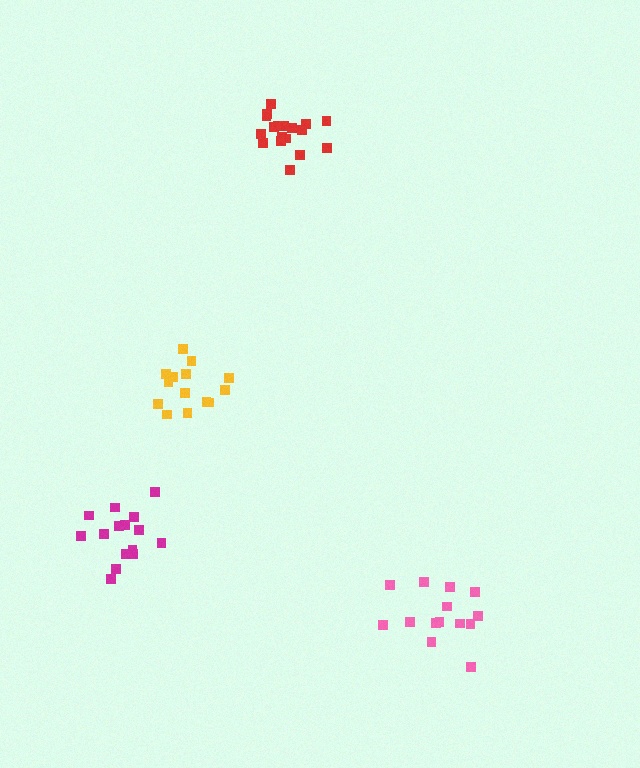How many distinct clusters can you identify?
There are 4 distinct clusters.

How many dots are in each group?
Group 1: 14 dots, Group 2: 18 dots, Group 3: 14 dots, Group 4: 15 dots (61 total).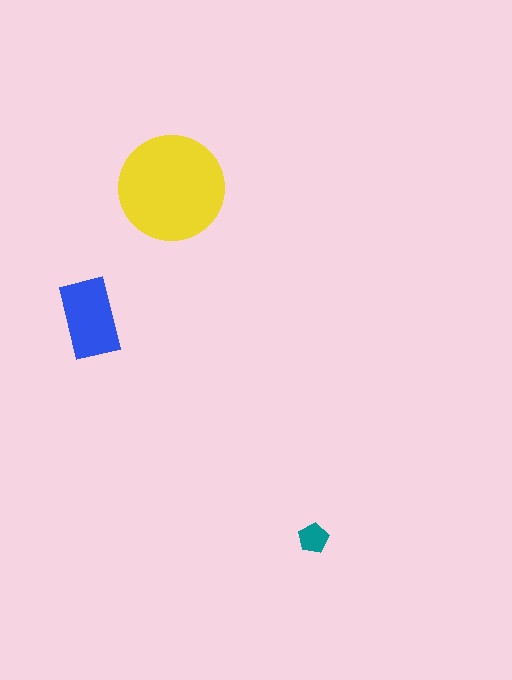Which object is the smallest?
The teal pentagon.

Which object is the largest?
The yellow circle.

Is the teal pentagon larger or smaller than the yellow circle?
Smaller.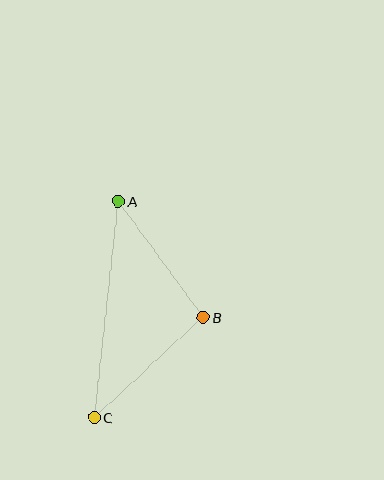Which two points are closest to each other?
Points A and B are closest to each other.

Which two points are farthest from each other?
Points A and C are farthest from each other.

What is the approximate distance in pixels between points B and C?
The distance between B and C is approximately 148 pixels.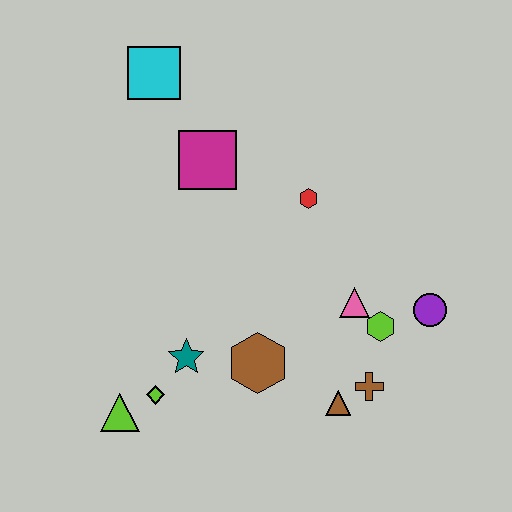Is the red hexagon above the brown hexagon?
Yes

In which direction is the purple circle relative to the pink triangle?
The purple circle is to the right of the pink triangle.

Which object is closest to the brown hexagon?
The teal star is closest to the brown hexagon.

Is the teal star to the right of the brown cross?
No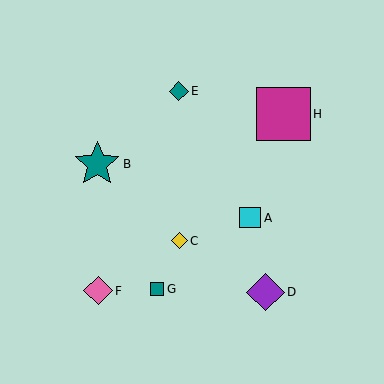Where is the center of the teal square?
The center of the teal square is at (157, 289).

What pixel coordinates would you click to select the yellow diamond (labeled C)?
Click at (179, 241) to select the yellow diamond C.